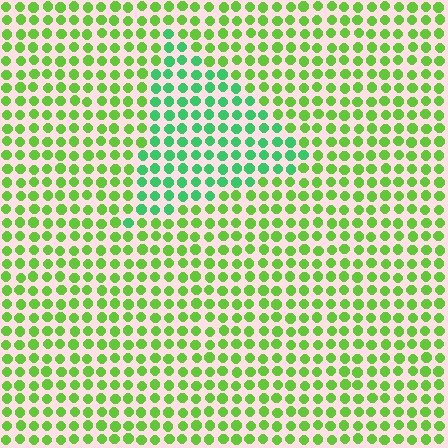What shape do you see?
I see a triangle.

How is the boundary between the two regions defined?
The boundary is defined purely by a slight shift in hue (about 37 degrees). Spacing, size, and orientation are identical on both sides.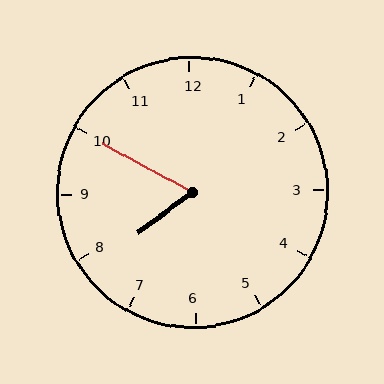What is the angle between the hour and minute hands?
Approximately 65 degrees.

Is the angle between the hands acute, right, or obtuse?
It is acute.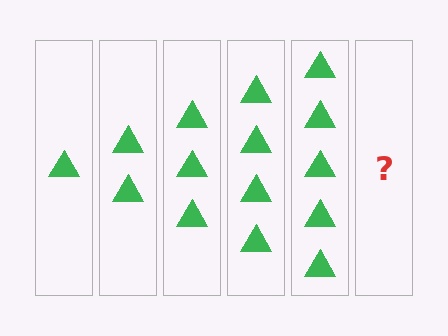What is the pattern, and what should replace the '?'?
The pattern is that each step adds one more triangle. The '?' should be 6 triangles.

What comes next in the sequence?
The next element should be 6 triangles.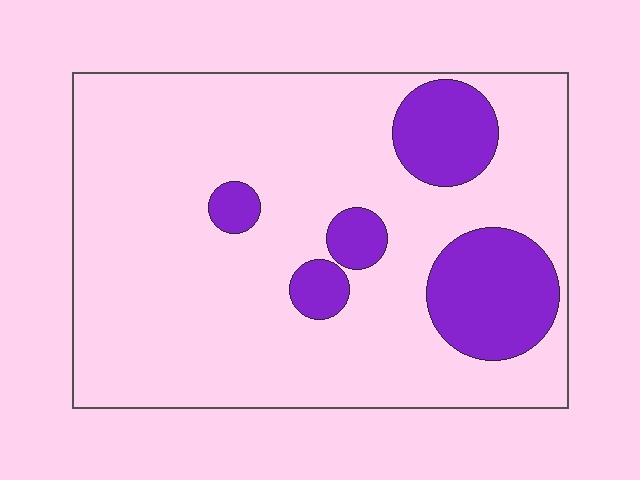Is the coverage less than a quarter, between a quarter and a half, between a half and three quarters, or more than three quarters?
Less than a quarter.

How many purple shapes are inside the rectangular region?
5.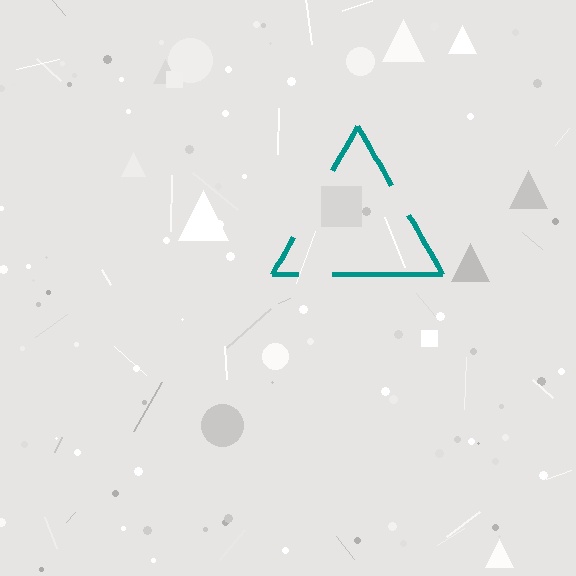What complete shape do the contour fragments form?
The contour fragments form a triangle.